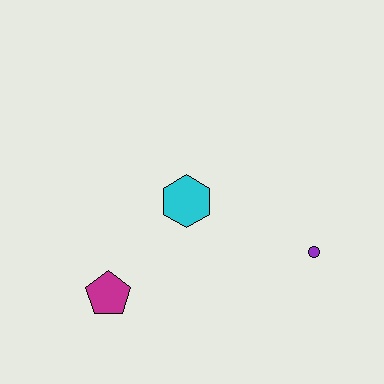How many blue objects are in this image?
There are no blue objects.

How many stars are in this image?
There are no stars.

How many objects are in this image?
There are 3 objects.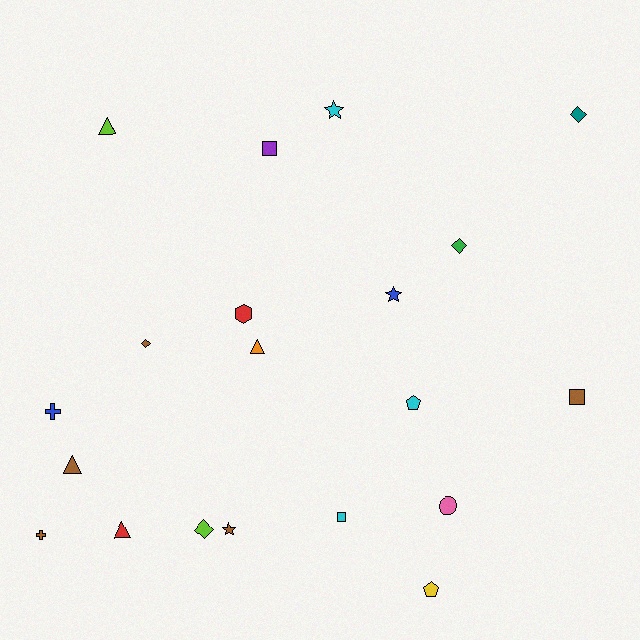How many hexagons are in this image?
There is 1 hexagon.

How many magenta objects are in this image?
There are no magenta objects.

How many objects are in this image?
There are 20 objects.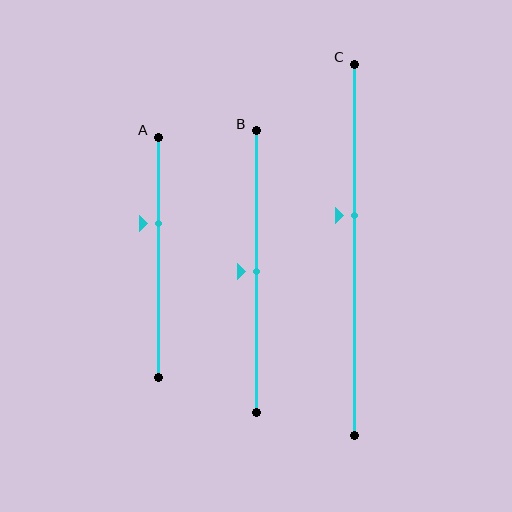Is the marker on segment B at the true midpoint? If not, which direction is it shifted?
Yes, the marker on segment B is at the true midpoint.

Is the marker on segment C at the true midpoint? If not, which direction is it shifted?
No, the marker on segment C is shifted upward by about 9% of the segment length.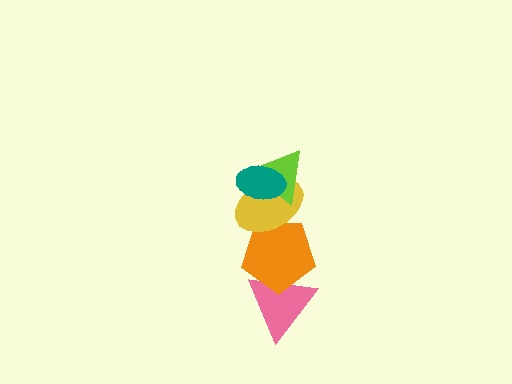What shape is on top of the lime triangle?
The teal ellipse is on top of the lime triangle.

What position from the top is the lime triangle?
The lime triangle is 2nd from the top.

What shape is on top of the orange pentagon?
The yellow ellipse is on top of the orange pentagon.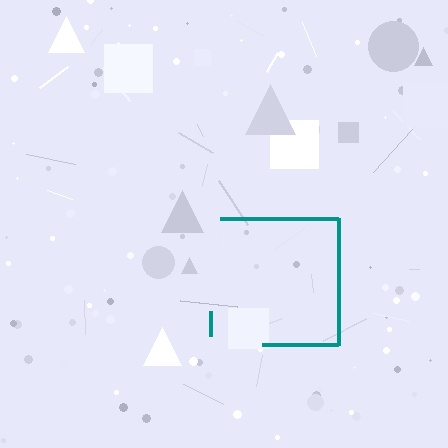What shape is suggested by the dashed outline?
The dashed outline suggests a square.